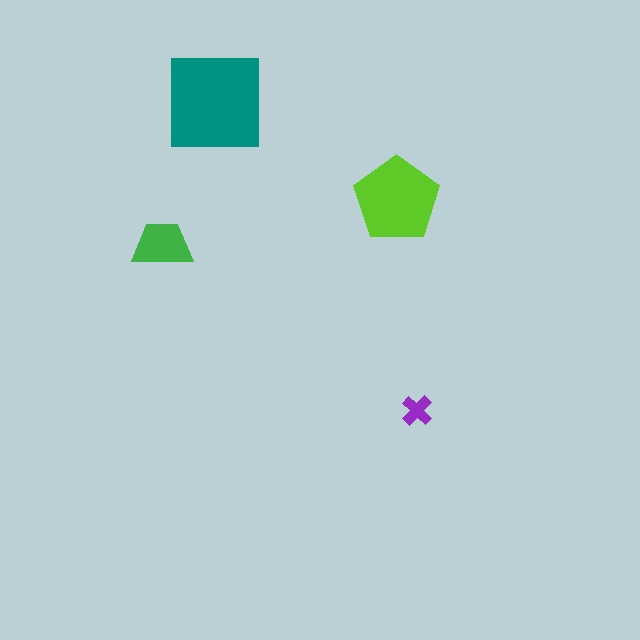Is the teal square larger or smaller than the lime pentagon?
Larger.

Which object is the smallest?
The purple cross.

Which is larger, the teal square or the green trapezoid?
The teal square.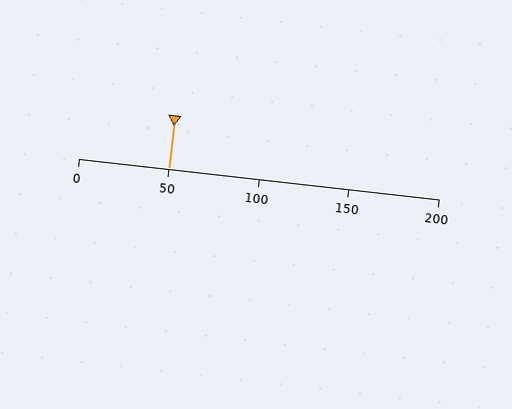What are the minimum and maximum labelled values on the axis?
The axis runs from 0 to 200.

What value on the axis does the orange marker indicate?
The marker indicates approximately 50.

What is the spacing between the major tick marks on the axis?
The major ticks are spaced 50 apart.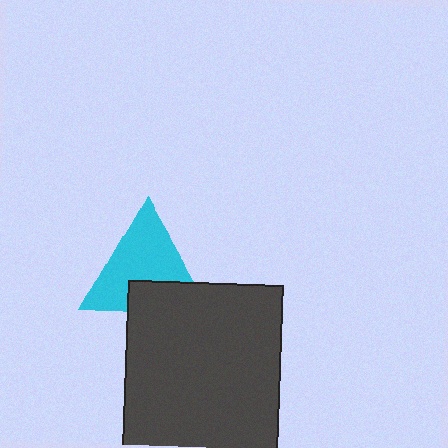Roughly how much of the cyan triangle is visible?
Most of it is visible (roughly 69%).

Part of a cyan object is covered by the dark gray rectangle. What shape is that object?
It is a triangle.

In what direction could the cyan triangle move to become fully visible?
The cyan triangle could move up. That would shift it out from behind the dark gray rectangle entirely.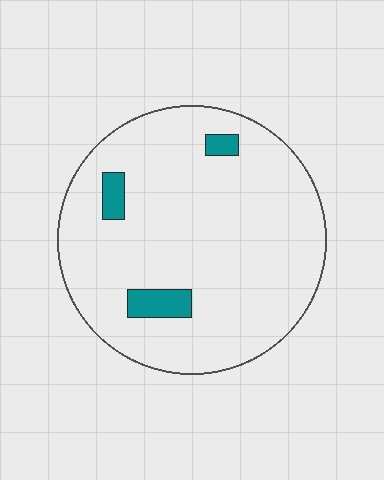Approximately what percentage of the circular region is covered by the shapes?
Approximately 5%.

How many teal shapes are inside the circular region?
3.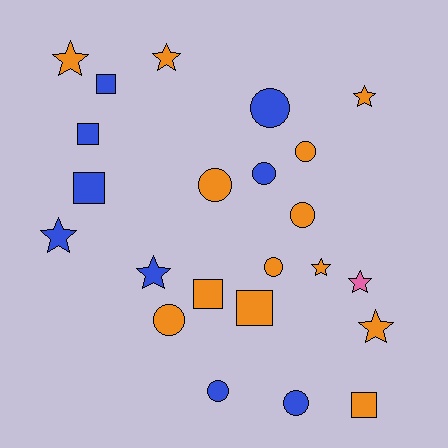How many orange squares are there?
There are 3 orange squares.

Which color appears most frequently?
Orange, with 13 objects.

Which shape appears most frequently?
Circle, with 9 objects.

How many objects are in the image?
There are 23 objects.